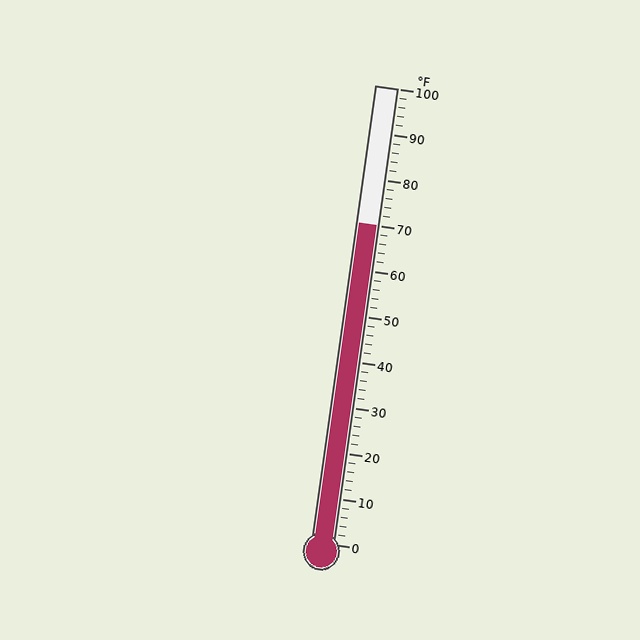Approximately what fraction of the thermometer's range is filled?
The thermometer is filled to approximately 70% of its range.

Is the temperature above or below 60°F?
The temperature is above 60°F.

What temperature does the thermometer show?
The thermometer shows approximately 70°F.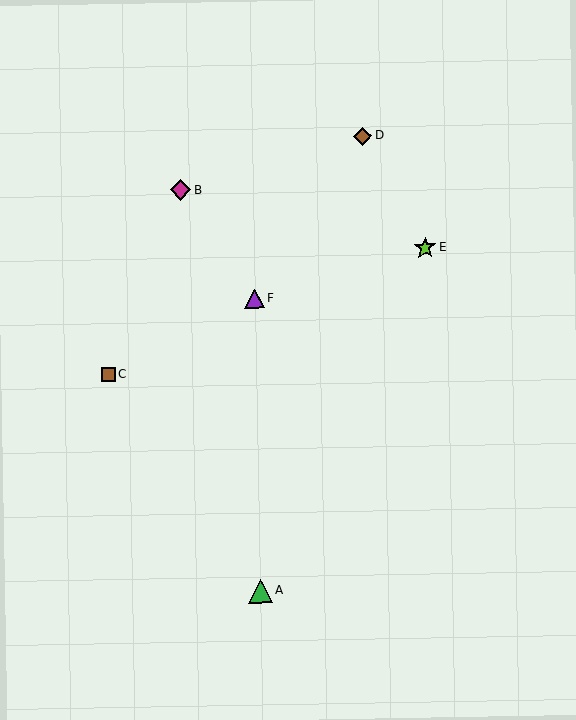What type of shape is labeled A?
Shape A is a green triangle.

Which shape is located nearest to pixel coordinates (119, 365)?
The brown square (labeled C) at (109, 375) is nearest to that location.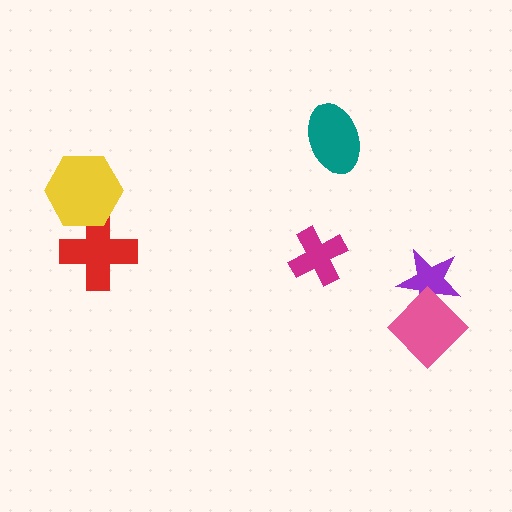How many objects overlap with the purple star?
1 object overlaps with the purple star.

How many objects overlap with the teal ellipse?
0 objects overlap with the teal ellipse.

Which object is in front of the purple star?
The pink diamond is in front of the purple star.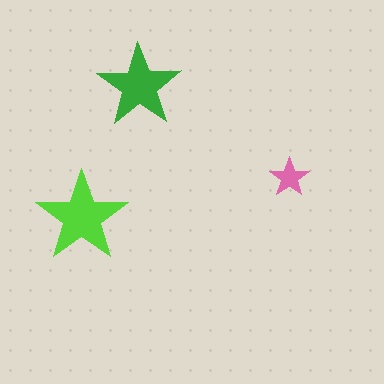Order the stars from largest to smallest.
the lime one, the green one, the pink one.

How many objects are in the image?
There are 3 objects in the image.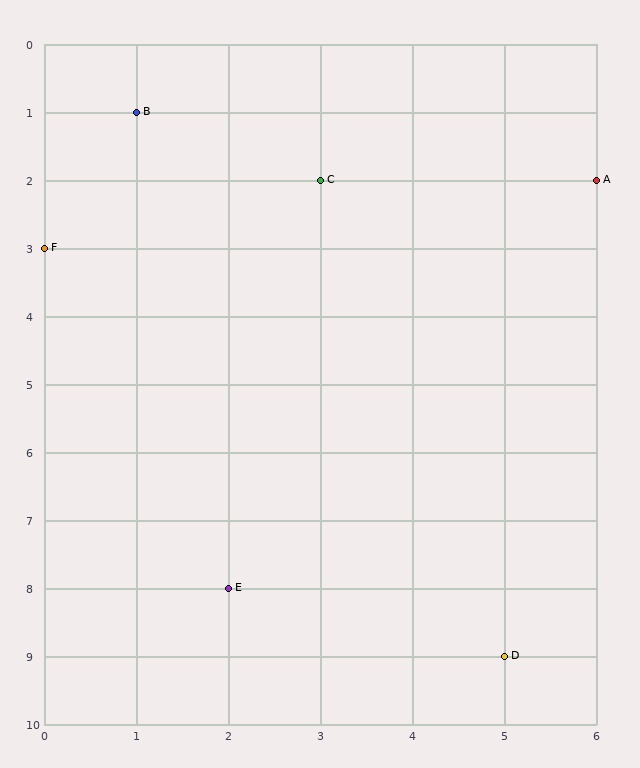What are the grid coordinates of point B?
Point B is at grid coordinates (1, 1).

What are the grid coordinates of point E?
Point E is at grid coordinates (2, 8).